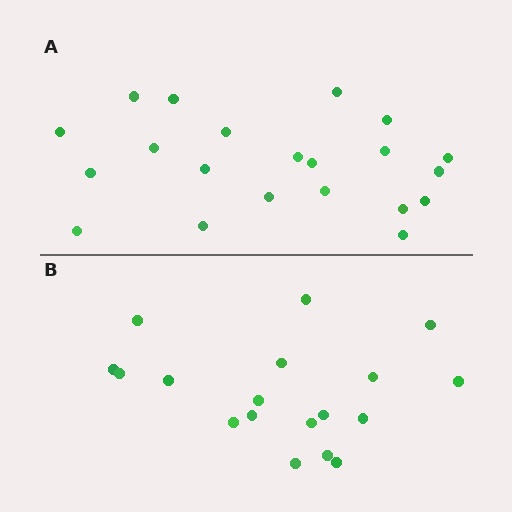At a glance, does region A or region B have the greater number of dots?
Region A (the top region) has more dots.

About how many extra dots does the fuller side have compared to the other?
Region A has just a few more — roughly 2 or 3 more dots than region B.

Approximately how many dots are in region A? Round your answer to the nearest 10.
About 20 dots. (The exact count is 21, which rounds to 20.)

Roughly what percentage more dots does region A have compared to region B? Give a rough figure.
About 15% more.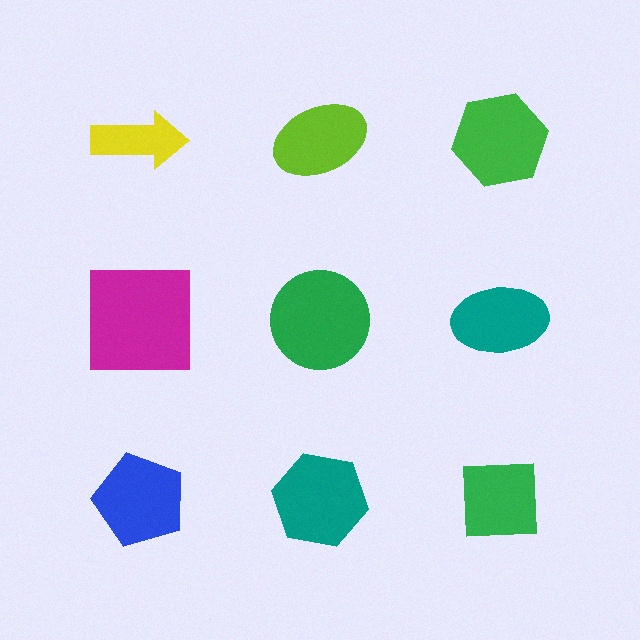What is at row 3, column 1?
A blue pentagon.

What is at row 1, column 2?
A lime ellipse.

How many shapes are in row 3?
3 shapes.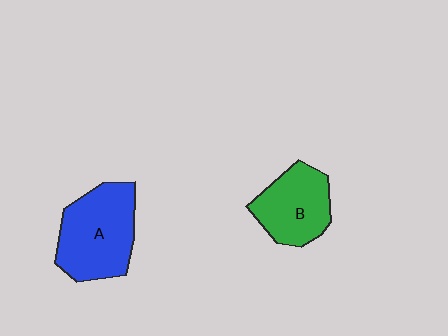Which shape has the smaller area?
Shape B (green).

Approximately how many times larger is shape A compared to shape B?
Approximately 1.3 times.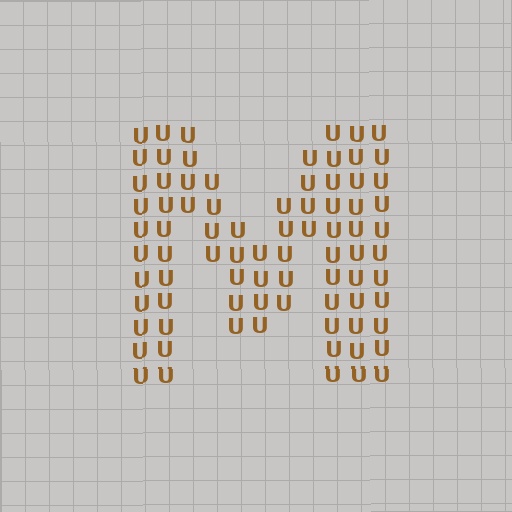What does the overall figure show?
The overall figure shows the letter M.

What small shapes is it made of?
It is made of small letter U's.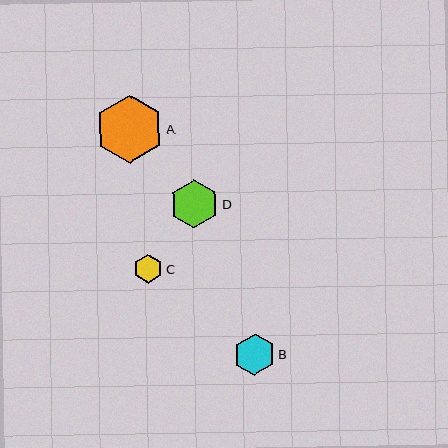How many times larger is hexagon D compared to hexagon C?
Hexagon D is approximately 1.7 times the size of hexagon C.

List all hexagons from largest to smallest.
From largest to smallest: A, D, B, C.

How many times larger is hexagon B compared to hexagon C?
Hexagon B is approximately 1.4 times the size of hexagon C.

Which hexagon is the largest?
Hexagon A is the largest with a size of approximately 68 pixels.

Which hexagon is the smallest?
Hexagon C is the smallest with a size of approximately 29 pixels.